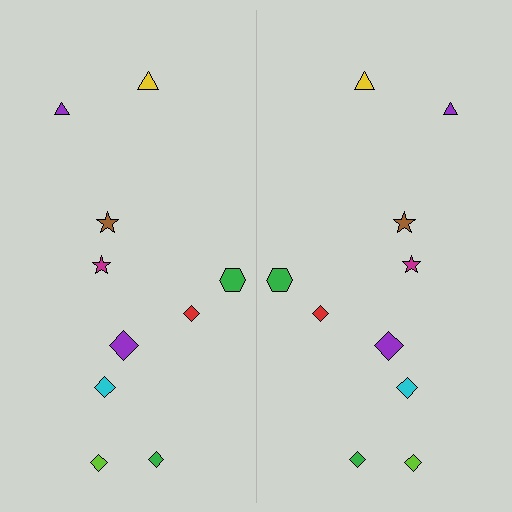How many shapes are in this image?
There are 20 shapes in this image.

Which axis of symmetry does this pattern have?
The pattern has a vertical axis of symmetry running through the center of the image.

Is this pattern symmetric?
Yes, this pattern has bilateral (reflection) symmetry.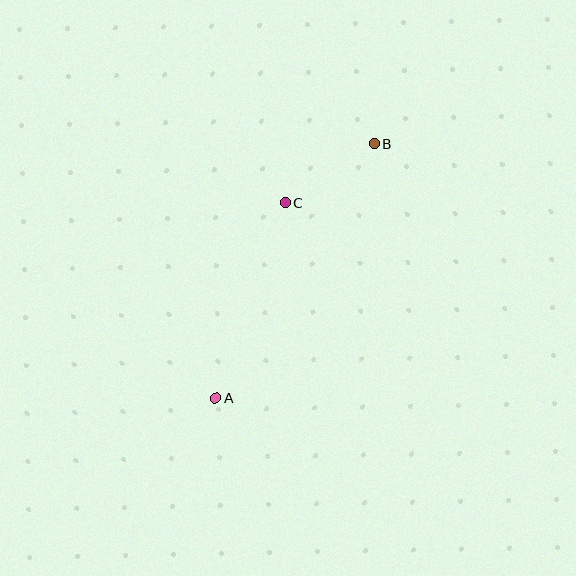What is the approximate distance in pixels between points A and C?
The distance between A and C is approximately 207 pixels.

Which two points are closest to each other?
Points B and C are closest to each other.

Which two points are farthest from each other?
Points A and B are farthest from each other.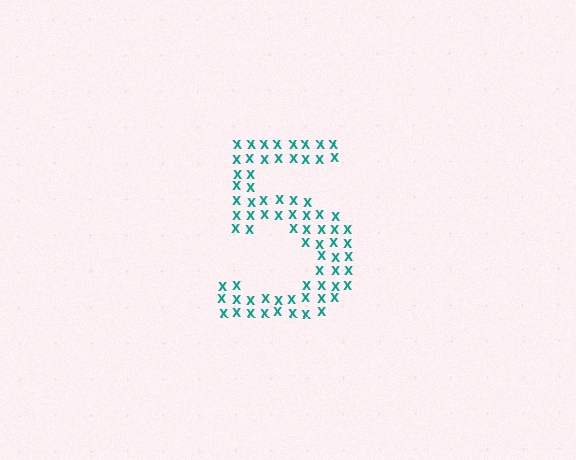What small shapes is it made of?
It is made of small letter X's.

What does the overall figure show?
The overall figure shows the digit 5.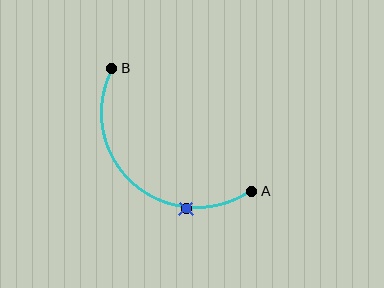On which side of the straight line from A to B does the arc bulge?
The arc bulges below and to the left of the straight line connecting A and B.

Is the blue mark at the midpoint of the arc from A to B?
No. The blue mark lies on the arc but is closer to endpoint A. The arc midpoint would be at the point on the curve equidistant along the arc from both A and B.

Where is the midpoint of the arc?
The arc midpoint is the point on the curve farthest from the straight line joining A and B. It sits below and to the left of that line.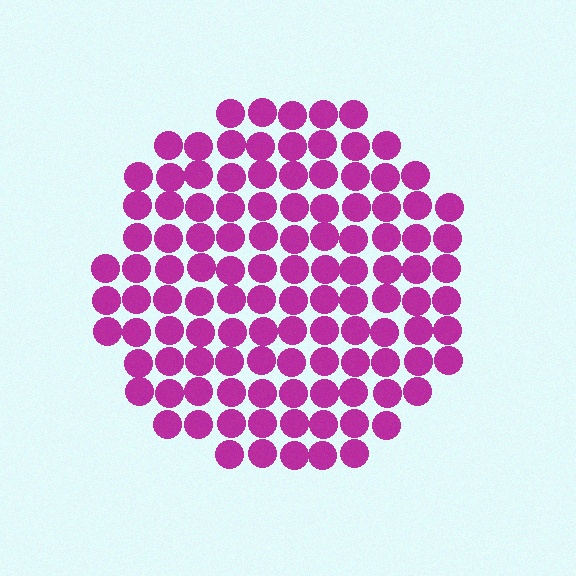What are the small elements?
The small elements are circles.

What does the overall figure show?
The overall figure shows a circle.